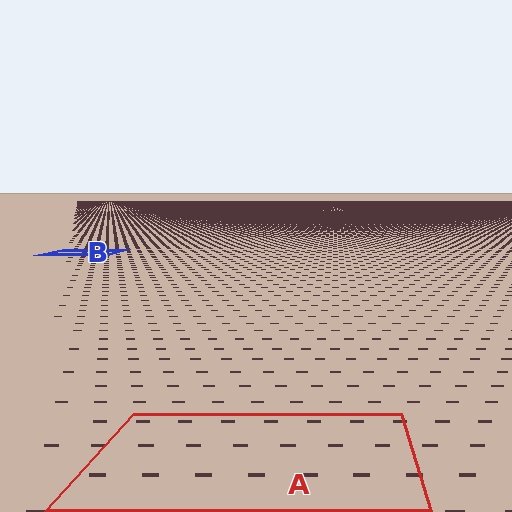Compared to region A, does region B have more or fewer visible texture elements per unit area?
Region B has more texture elements per unit area — they are packed more densely because it is farther away.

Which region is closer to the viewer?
Region A is closer. The texture elements there are larger and more spread out.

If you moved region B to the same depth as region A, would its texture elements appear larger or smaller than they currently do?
They would appear larger. At a closer depth, the same texture elements are projected at a bigger on-screen size.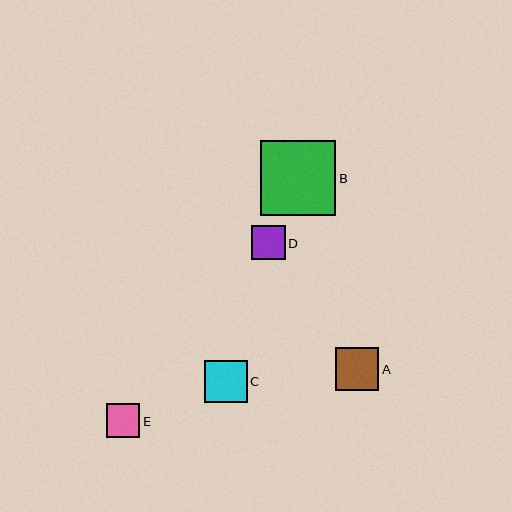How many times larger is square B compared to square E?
Square B is approximately 2.2 times the size of square E.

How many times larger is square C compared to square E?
Square C is approximately 1.3 times the size of square E.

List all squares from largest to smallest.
From largest to smallest: B, A, C, D, E.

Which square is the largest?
Square B is the largest with a size of approximately 75 pixels.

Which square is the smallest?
Square E is the smallest with a size of approximately 34 pixels.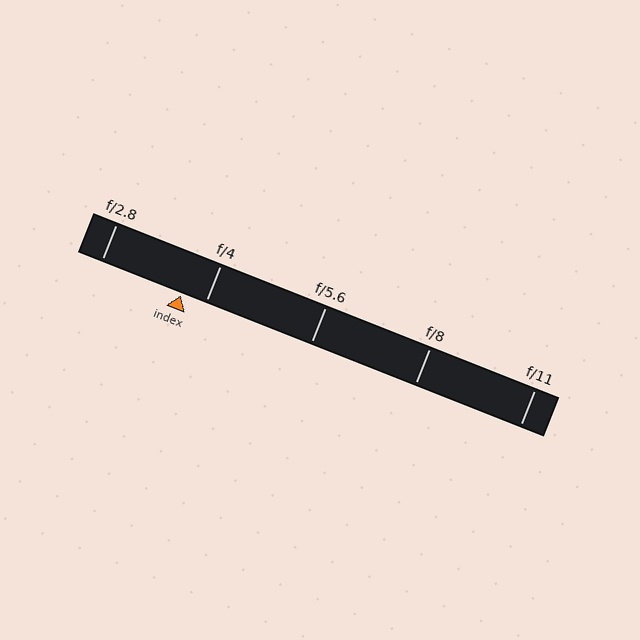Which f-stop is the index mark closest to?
The index mark is closest to f/4.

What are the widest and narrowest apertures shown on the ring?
The widest aperture shown is f/2.8 and the narrowest is f/11.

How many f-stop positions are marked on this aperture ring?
There are 5 f-stop positions marked.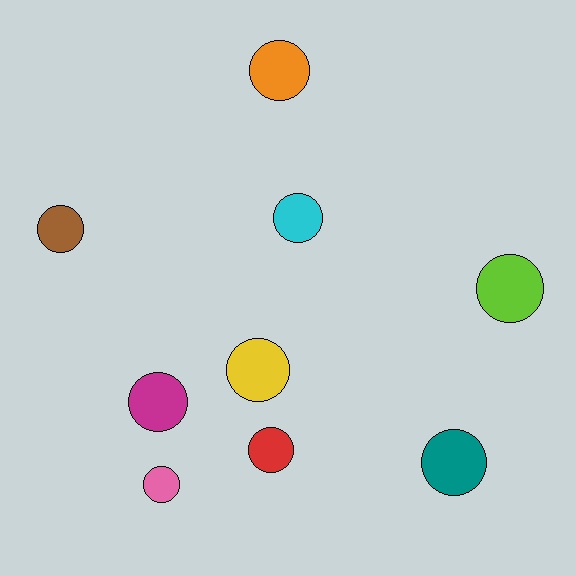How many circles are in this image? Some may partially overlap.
There are 9 circles.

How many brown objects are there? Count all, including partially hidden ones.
There is 1 brown object.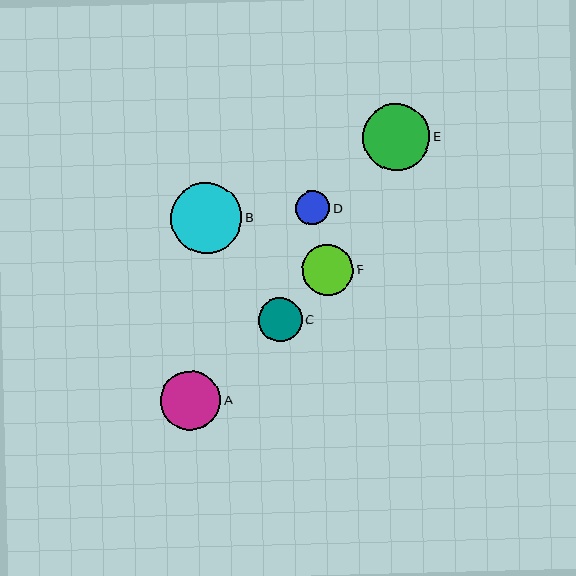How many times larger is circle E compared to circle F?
Circle E is approximately 1.3 times the size of circle F.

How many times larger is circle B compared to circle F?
Circle B is approximately 1.4 times the size of circle F.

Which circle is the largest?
Circle B is the largest with a size of approximately 71 pixels.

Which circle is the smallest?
Circle D is the smallest with a size of approximately 34 pixels.